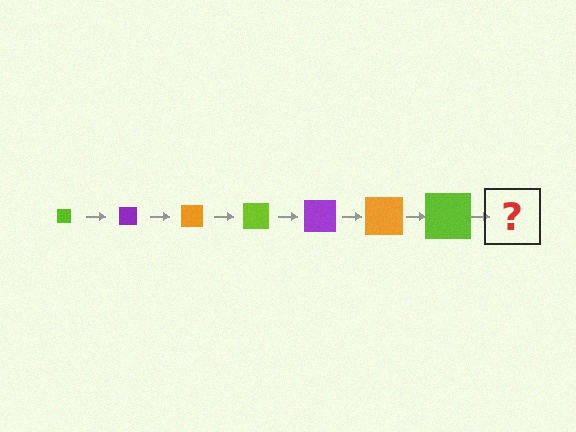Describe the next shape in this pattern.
It should be a purple square, larger than the previous one.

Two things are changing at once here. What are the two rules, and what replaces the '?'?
The two rules are that the square grows larger each step and the color cycles through lime, purple, and orange. The '?' should be a purple square, larger than the previous one.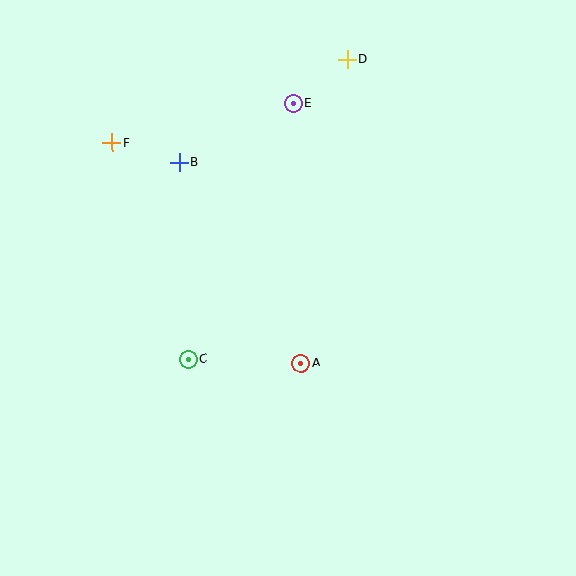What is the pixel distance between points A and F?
The distance between A and F is 290 pixels.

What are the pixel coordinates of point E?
Point E is at (293, 103).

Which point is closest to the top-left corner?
Point F is closest to the top-left corner.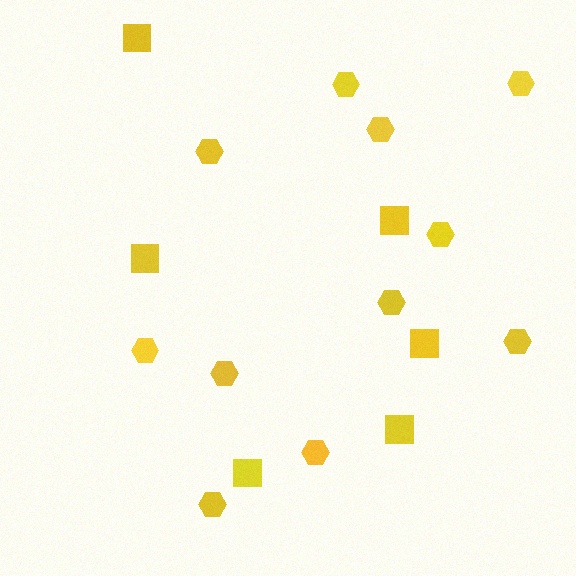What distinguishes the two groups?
There are 2 groups: one group of hexagons (11) and one group of squares (6).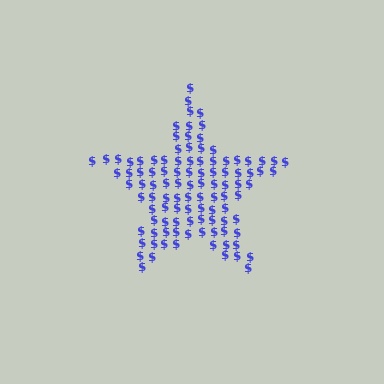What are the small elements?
The small elements are dollar signs.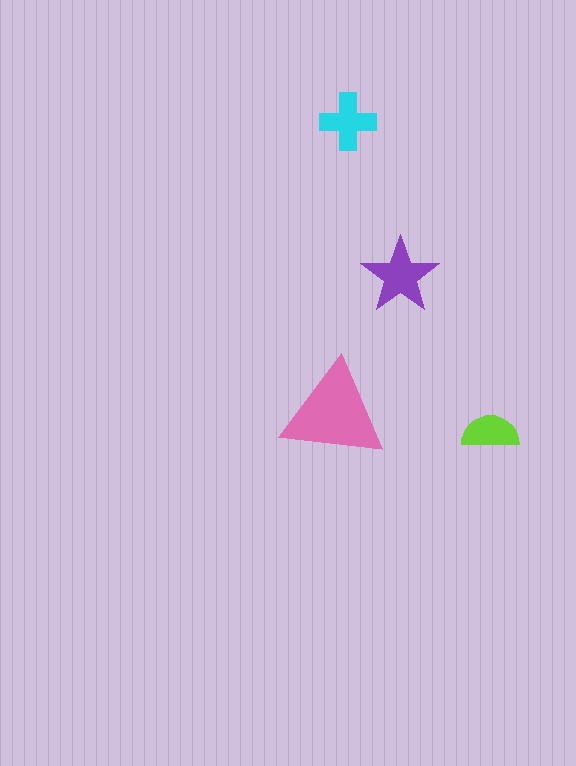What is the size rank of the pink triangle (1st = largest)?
1st.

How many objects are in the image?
There are 4 objects in the image.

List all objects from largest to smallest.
The pink triangle, the purple star, the cyan cross, the lime semicircle.